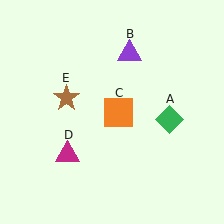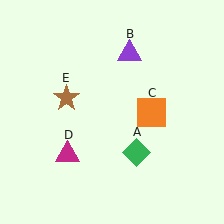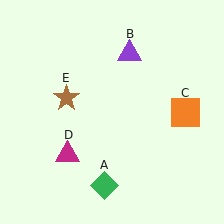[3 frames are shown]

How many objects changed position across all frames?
2 objects changed position: green diamond (object A), orange square (object C).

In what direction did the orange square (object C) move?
The orange square (object C) moved right.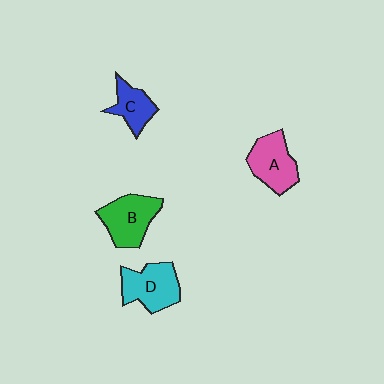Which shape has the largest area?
Shape D (cyan).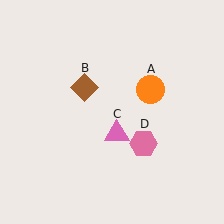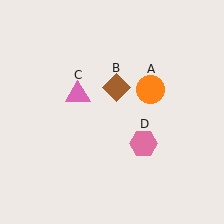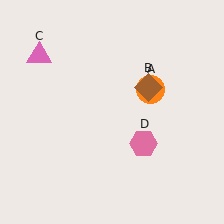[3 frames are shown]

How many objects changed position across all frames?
2 objects changed position: brown diamond (object B), pink triangle (object C).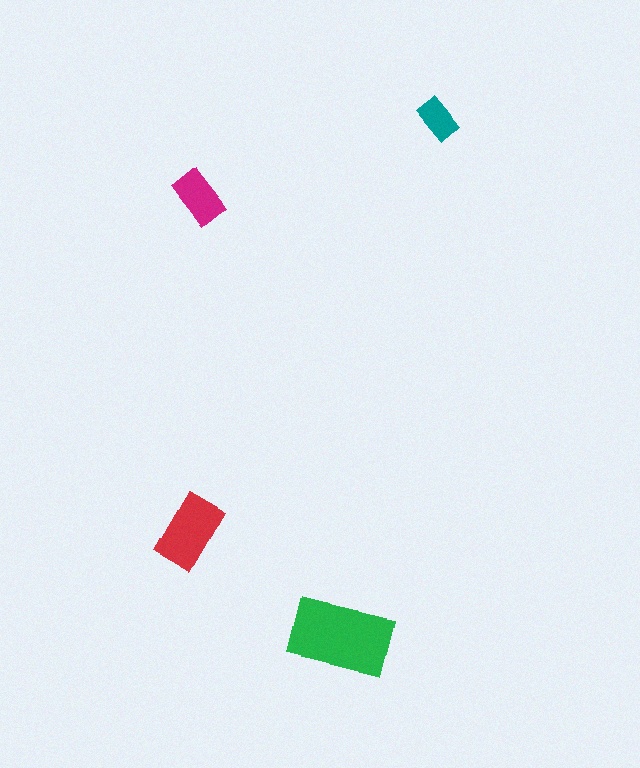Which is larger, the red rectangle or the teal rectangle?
The red one.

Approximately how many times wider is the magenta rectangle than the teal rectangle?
About 1.5 times wider.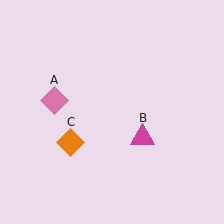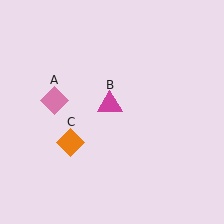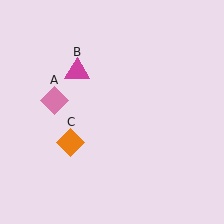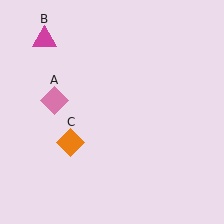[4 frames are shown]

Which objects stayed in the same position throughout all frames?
Pink diamond (object A) and orange diamond (object C) remained stationary.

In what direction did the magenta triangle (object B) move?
The magenta triangle (object B) moved up and to the left.